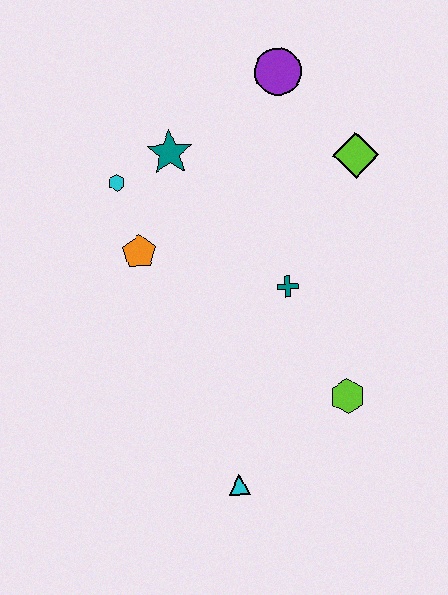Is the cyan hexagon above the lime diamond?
No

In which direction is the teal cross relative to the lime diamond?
The teal cross is below the lime diamond.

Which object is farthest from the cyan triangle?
The purple circle is farthest from the cyan triangle.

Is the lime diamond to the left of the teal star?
No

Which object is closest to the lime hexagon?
The teal cross is closest to the lime hexagon.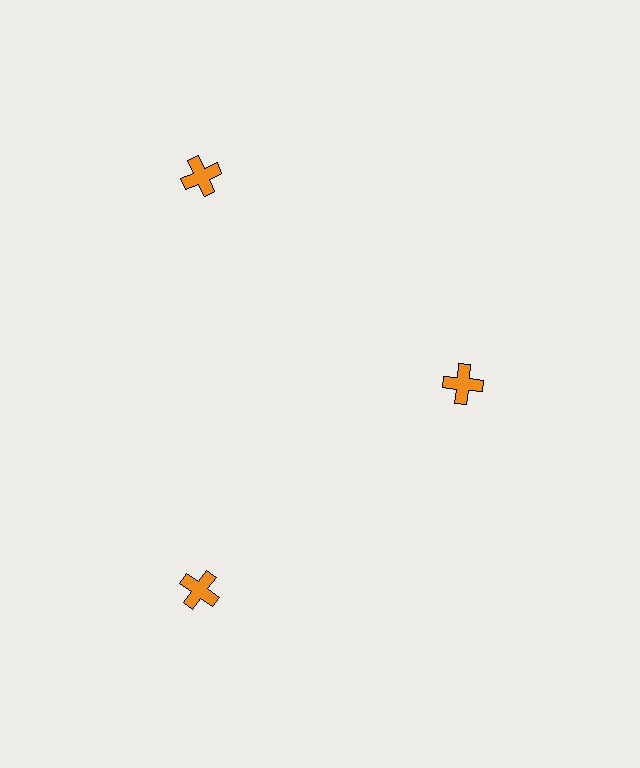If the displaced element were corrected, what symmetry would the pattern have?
It would have 3-fold rotational symmetry — the pattern would map onto itself every 120 degrees.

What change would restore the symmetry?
The symmetry would be restored by moving it outward, back onto the ring so that all 3 crosses sit at equal angles and equal distance from the center.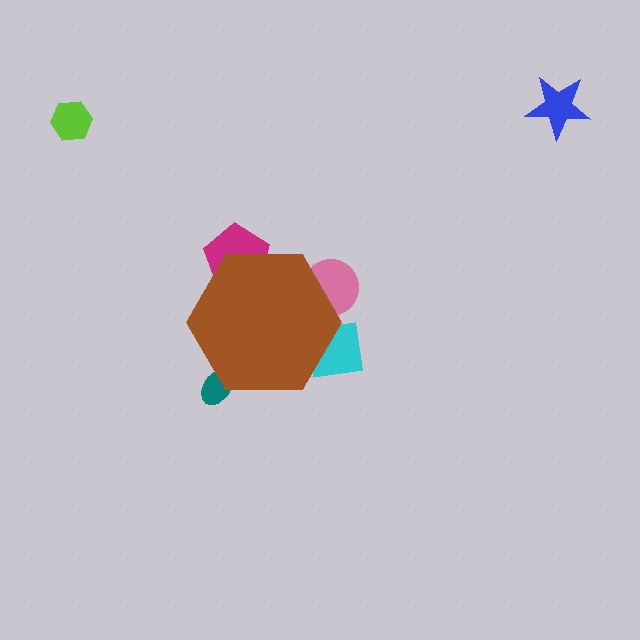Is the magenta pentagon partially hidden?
Yes, the magenta pentagon is partially hidden behind the brown hexagon.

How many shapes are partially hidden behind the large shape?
4 shapes are partially hidden.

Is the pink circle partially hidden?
Yes, the pink circle is partially hidden behind the brown hexagon.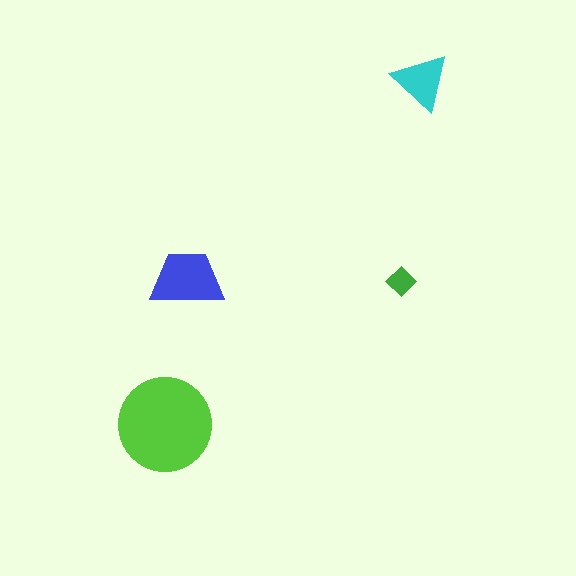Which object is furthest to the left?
The lime circle is leftmost.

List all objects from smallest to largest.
The green diamond, the cyan triangle, the blue trapezoid, the lime circle.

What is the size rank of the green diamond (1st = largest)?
4th.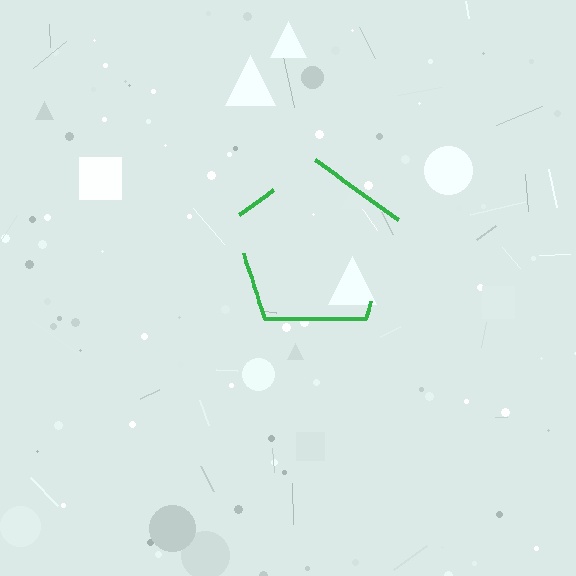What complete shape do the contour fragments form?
The contour fragments form a pentagon.